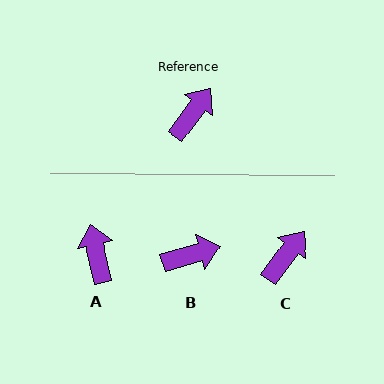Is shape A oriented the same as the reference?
No, it is off by about 50 degrees.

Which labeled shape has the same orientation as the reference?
C.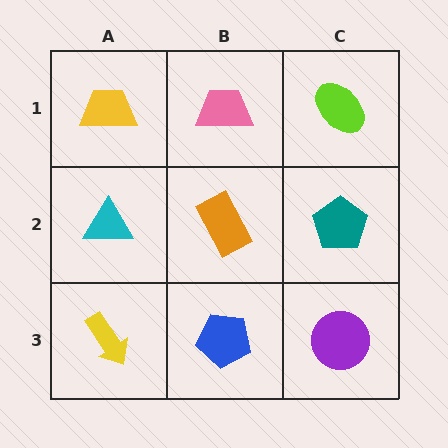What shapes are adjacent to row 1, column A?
A cyan triangle (row 2, column A), a pink trapezoid (row 1, column B).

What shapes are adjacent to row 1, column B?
An orange rectangle (row 2, column B), a yellow trapezoid (row 1, column A), a lime ellipse (row 1, column C).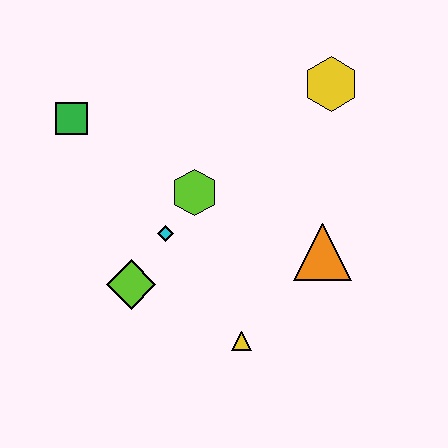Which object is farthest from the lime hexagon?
The yellow hexagon is farthest from the lime hexagon.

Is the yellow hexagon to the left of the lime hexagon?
No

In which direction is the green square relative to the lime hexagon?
The green square is to the left of the lime hexagon.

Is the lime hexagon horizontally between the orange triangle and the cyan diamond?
Yes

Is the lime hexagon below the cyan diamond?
No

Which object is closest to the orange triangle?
The yellow triangle is closest to the orange triangle.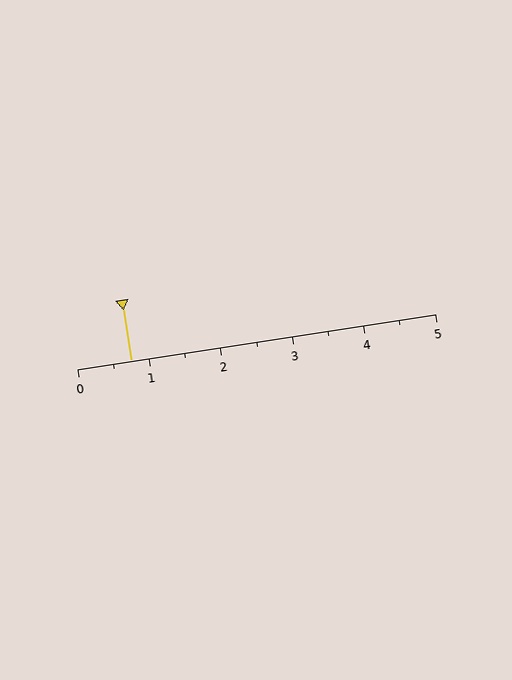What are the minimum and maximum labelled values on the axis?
The axis runs from 0 to 5.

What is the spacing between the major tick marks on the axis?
The major ticks are spaced 1 apart.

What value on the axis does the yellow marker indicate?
The marker indicates approximately 0.8.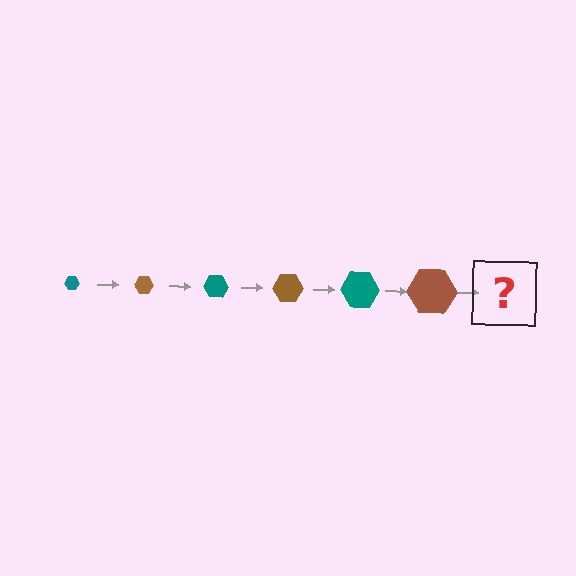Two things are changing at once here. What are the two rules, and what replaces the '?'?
The two rules are that the hexagon grows larger each step and the color cycles through teal and brown. The '?' should be a teal hexagon, larger than the previous one.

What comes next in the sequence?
The next element should be a teal hexagon, larger than the previous one.